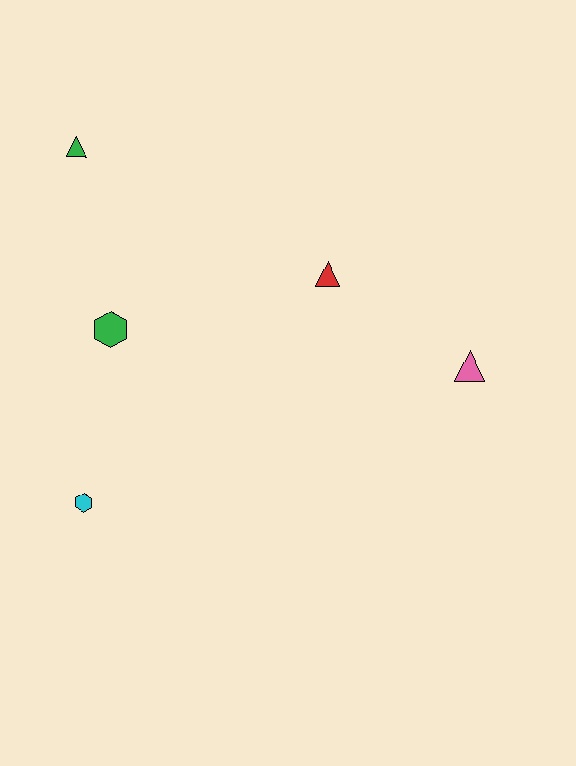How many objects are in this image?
There are 5 objects.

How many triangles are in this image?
There are 3 triangles.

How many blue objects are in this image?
There are no blue objects.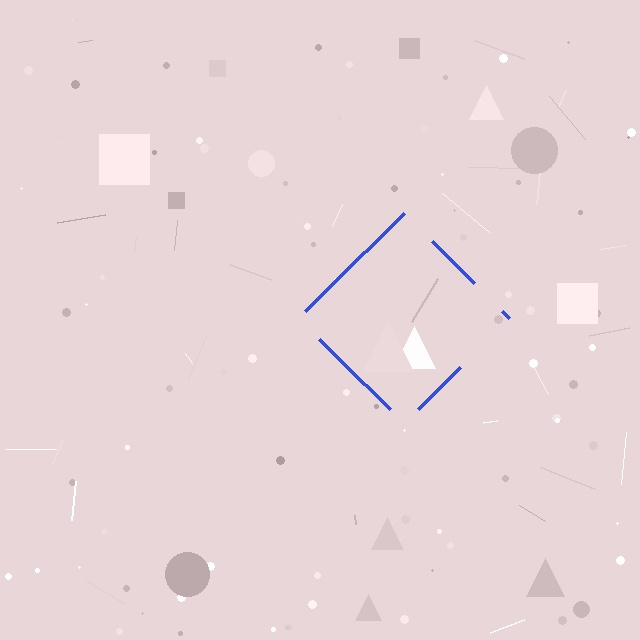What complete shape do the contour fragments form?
The contour fragments form a diamond.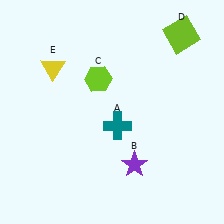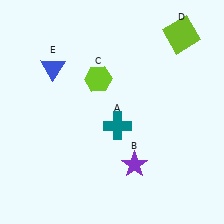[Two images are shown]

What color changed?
The triangle (E) changed from yellow in Image 1 to blue in Image 2.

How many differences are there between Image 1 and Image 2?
There is 1 difference between the two images.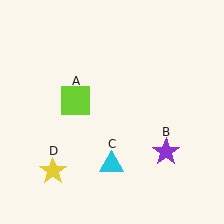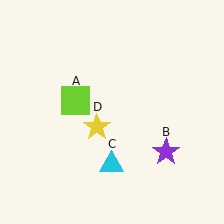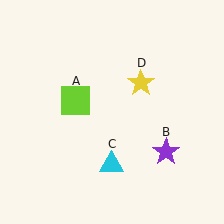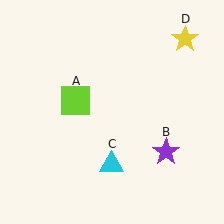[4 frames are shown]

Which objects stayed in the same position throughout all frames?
Lime square (object A) and purple star (object B) and cyan triangle (object C) remained stationary.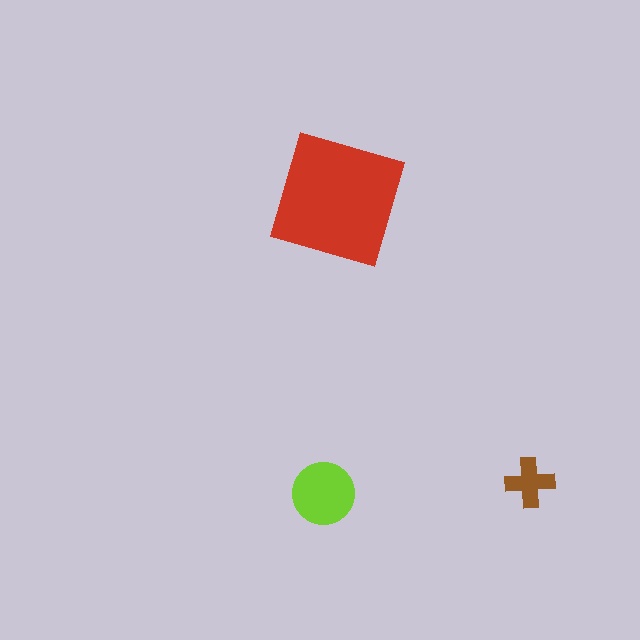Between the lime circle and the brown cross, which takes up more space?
The lime circle.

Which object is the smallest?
The brown cross.